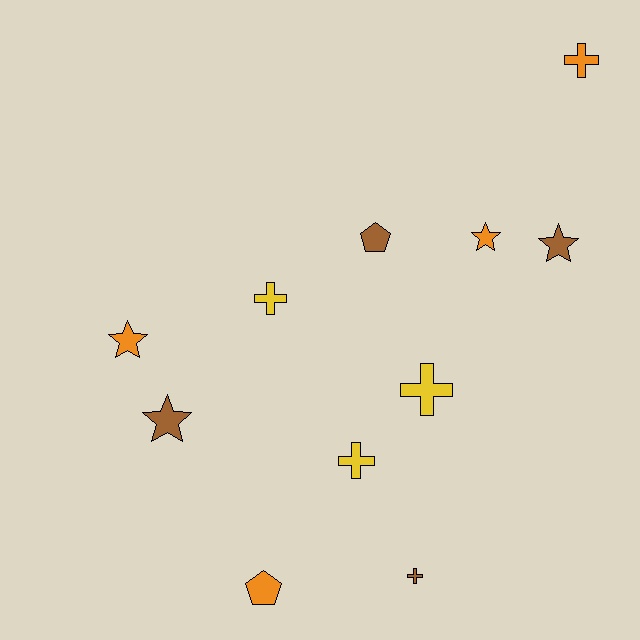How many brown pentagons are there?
There is 1 brown pentagon.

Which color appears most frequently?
Brown, with 4 objects.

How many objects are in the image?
There are 11 objects.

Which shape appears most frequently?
Cross, with 5 objects.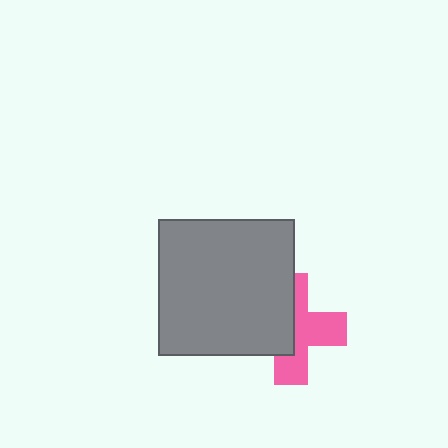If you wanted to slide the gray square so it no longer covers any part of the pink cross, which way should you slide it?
Slide it left — that is the most direct way to separate the two shapes.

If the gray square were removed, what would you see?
You would see the complete pink cross.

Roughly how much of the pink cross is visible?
About half of it is visible (roughly 52%).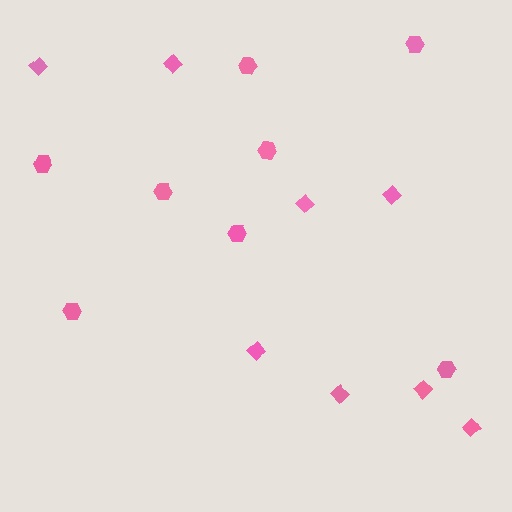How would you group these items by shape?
There are 2 groups: one group of diamonds (8) and one group of hexagons (8).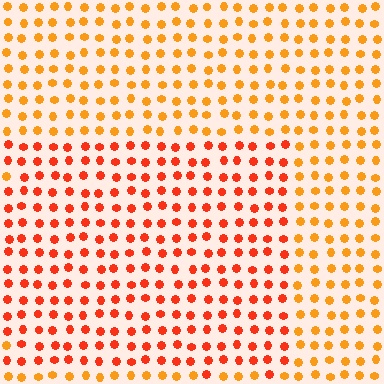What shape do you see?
I see a rectangle.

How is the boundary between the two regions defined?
The boundary is defined purely by a slight shift in hue (about 28 degrees). Spacing, size, and orientation are identical on both sides.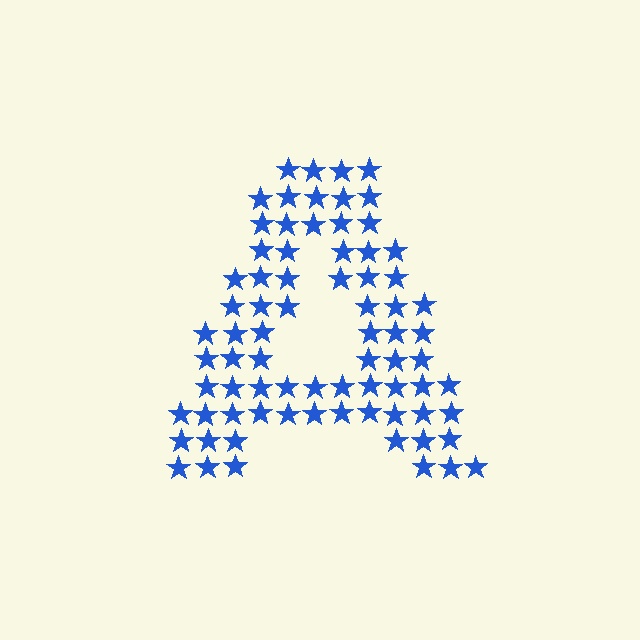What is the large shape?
The large shape is the letter A.